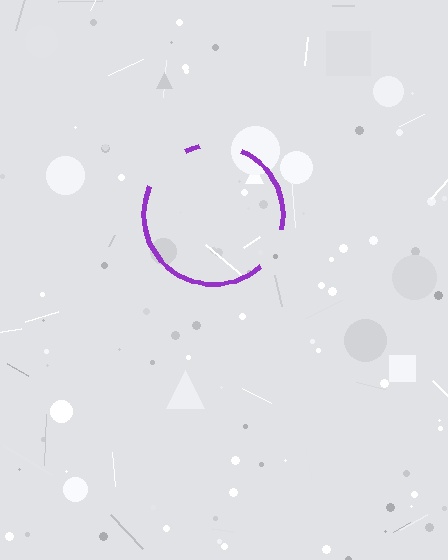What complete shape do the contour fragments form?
The contour fragments form a circle.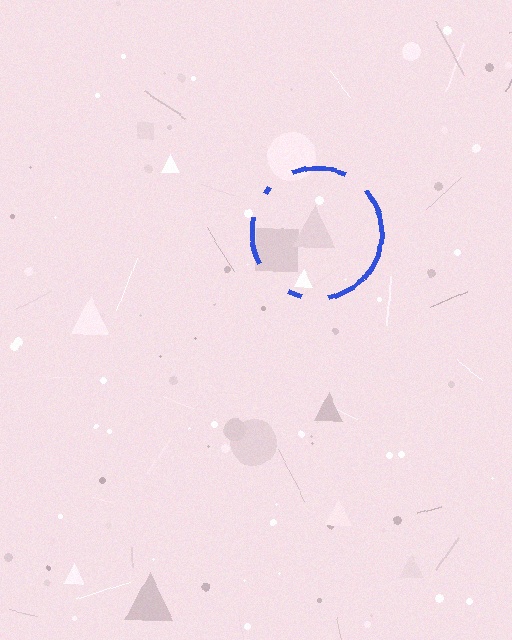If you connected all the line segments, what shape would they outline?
They would outline a circle.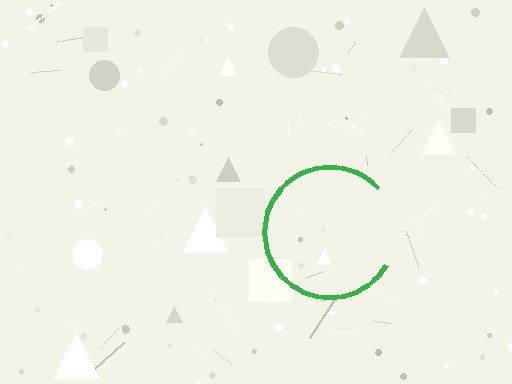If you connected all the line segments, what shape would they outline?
They would outline a circle.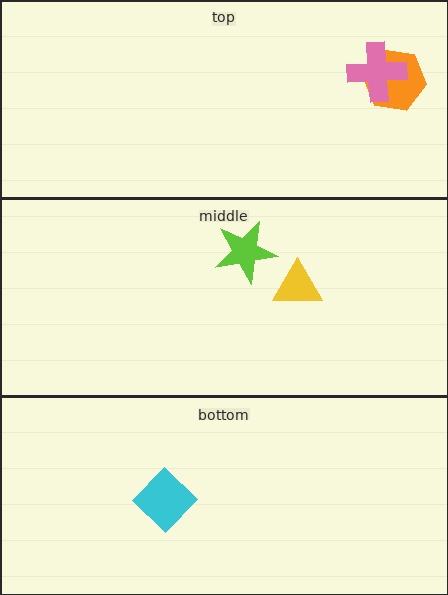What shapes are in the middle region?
The lime star, the yellow triangle.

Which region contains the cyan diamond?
The bottom region.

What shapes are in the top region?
The orange hexagon, the pink cross.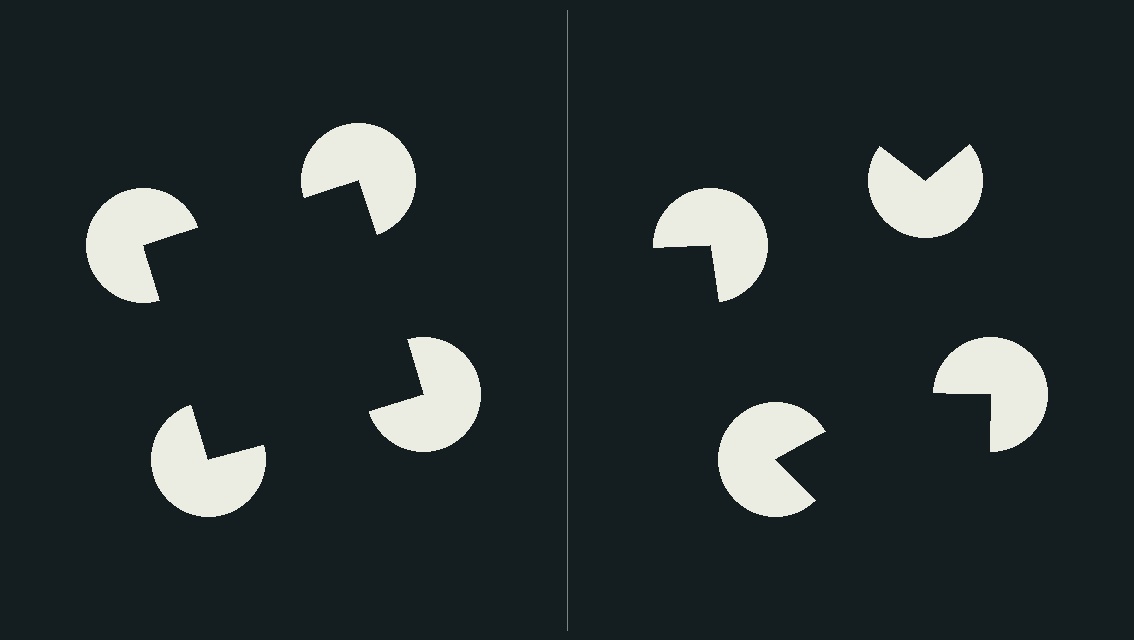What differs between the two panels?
The pac-man discs are positioned identically on both sides; only the wedge orientations differ. On the left they align to a square; on the right they are misaligned.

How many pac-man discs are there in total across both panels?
8 — 4 on each side.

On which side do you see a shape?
An illusory square appears on the left side. On the right side the wedge cuts are rotated, so no coherent shape forms.